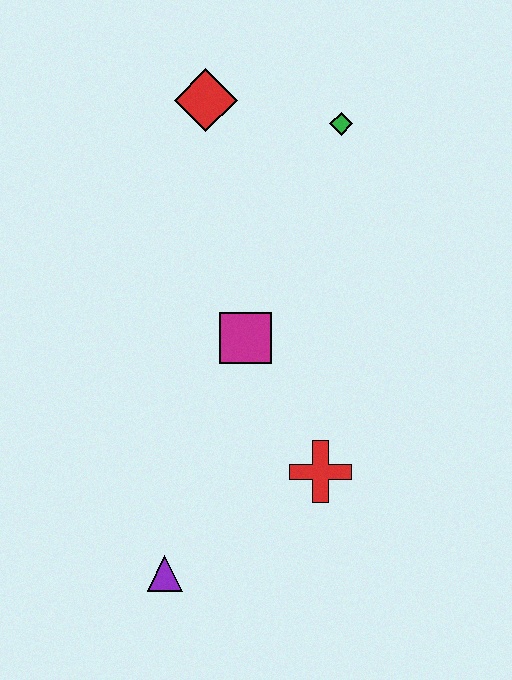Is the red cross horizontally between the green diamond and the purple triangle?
Yes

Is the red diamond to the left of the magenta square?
Yes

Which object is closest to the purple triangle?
The red cross is closest to the purple triangle.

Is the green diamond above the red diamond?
No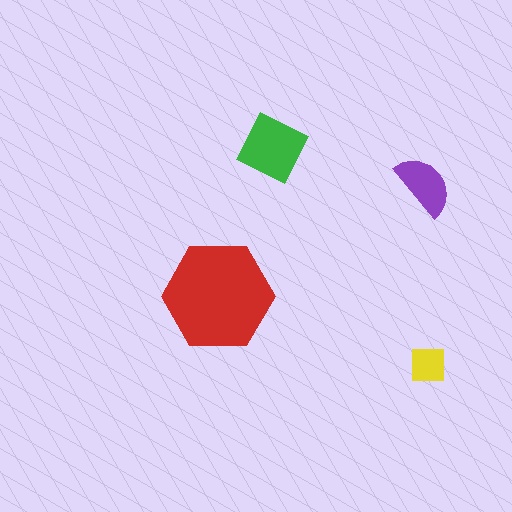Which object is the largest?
The red hexagon.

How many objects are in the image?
There are 4 objects in the image.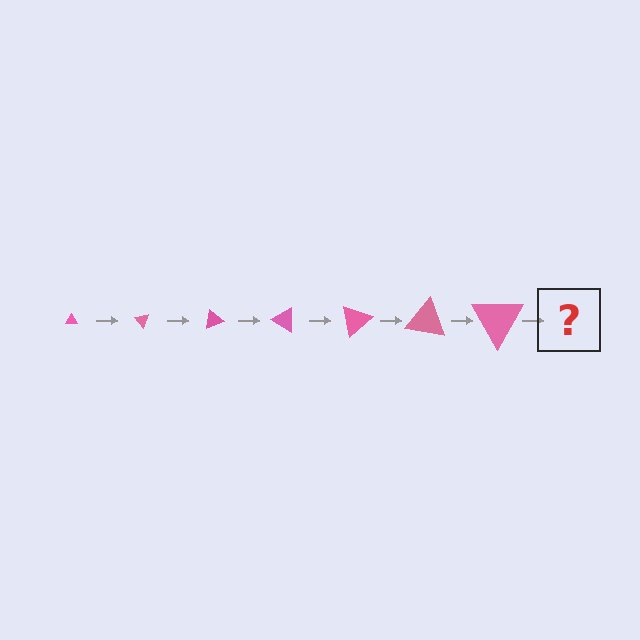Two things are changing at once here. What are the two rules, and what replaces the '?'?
The two rules are that the triangle grows larger each step and it rotates 50 degrees each step. The '?' should be a triangle, larger than the previous one and rotated 350 degrees from the start.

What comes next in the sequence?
The next element should be a triangle, larger than the previous one and rotated 350 degrees from the start.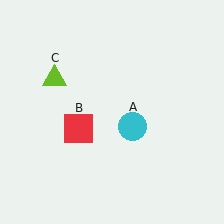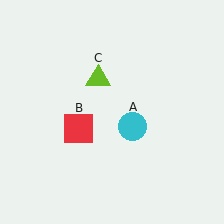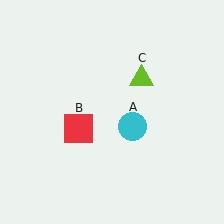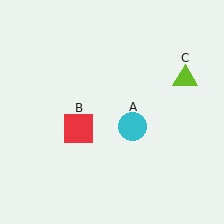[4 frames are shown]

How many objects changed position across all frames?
1 object changed position: lime triangle (object C).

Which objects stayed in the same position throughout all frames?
Cyan circle (object A) and red square (object B) remained stationary.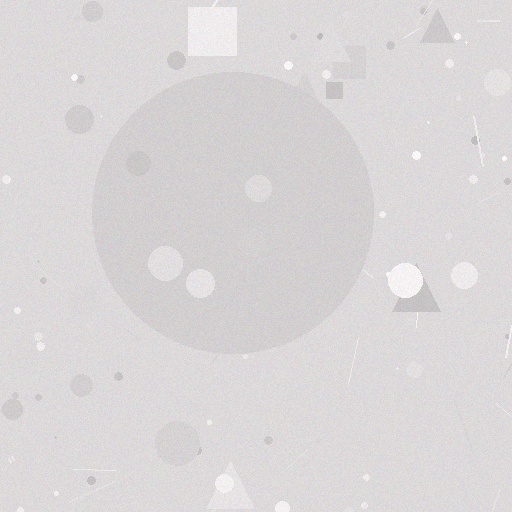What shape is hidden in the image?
A circle is hidden in the image.